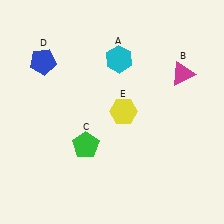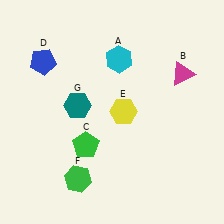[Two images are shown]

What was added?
A green hexagon (F), a teal hexagon (G) were added in Image 2.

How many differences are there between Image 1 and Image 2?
There are 2 differences between the two images.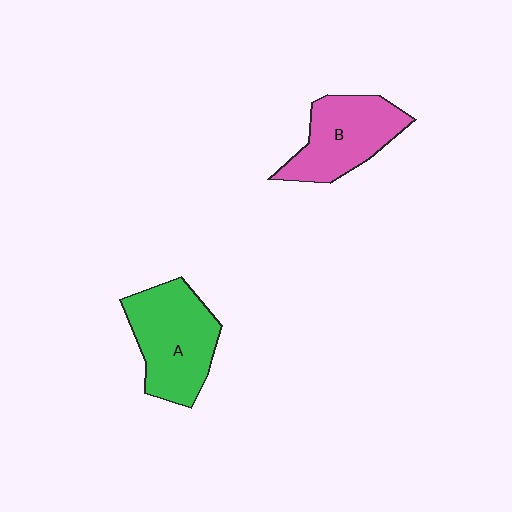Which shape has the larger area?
Shape A (green).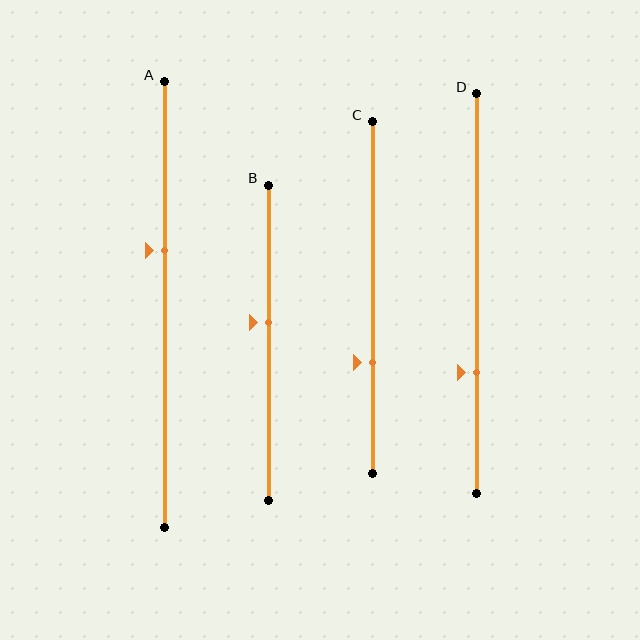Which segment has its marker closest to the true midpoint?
Segment B has its marker closest to the true midpoint.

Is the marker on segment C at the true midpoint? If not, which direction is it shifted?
No, the marker on segment C is shifted downward by about 18% of the segment length.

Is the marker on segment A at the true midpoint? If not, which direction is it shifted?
No, the marker on segment A is shifted upward by about 12% of the segment length.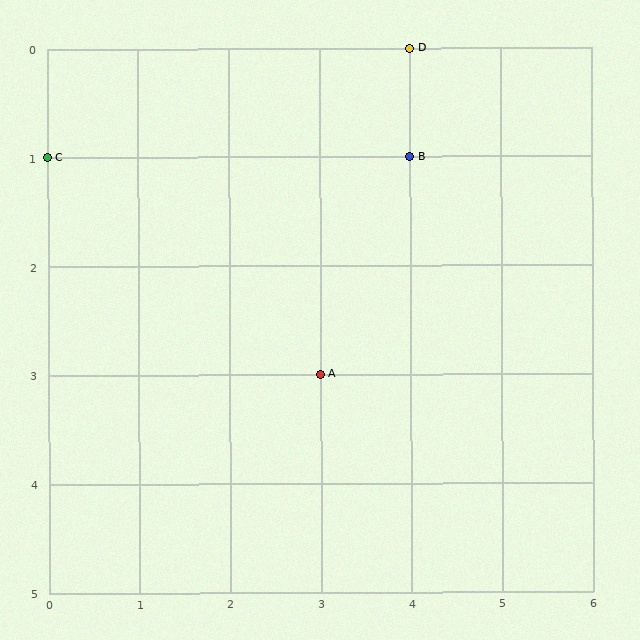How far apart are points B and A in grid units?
Points B and A are 1 column and 2 rows apart (about 2.2 grid units diagonally).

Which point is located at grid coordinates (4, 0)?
Point D is at (4, 0).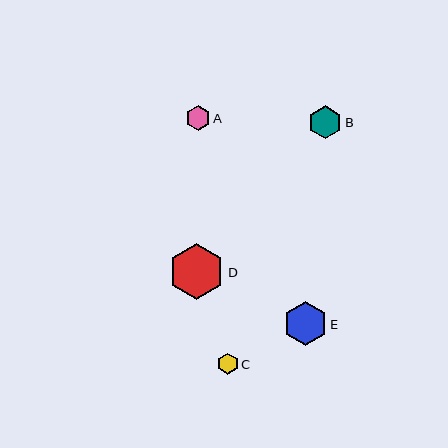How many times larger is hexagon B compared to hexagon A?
Hexagon B is approximately 1.4 times the size of hexagon A.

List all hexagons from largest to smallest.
From largest to smallest: D, E, B, A, C.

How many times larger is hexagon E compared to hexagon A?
Hexagon E is approximately 1.8 times the size of hexagon A.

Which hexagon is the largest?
Hexagon D is the largest with a size of approximately 56 pixels.